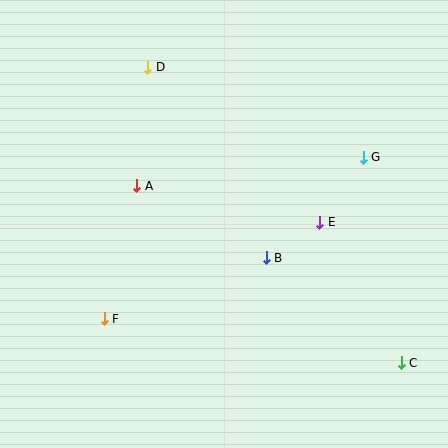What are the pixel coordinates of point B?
Point B is at (266, 258).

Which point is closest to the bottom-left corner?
Point F is closest to the bottom-left corner.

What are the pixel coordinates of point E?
Point E is at (320, 222).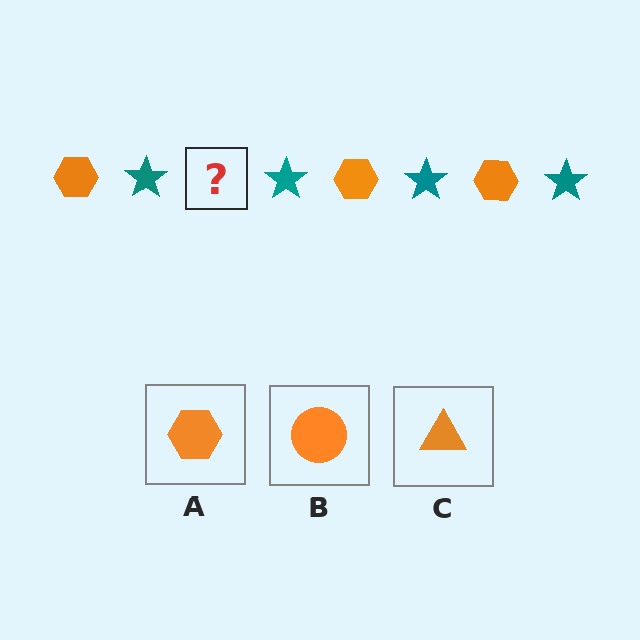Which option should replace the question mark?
Option A.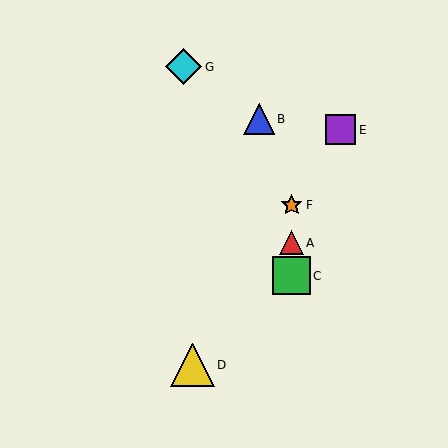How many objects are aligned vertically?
3 objects (A, C, F) are aligned vertically.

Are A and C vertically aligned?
Yes, both are at x≈292.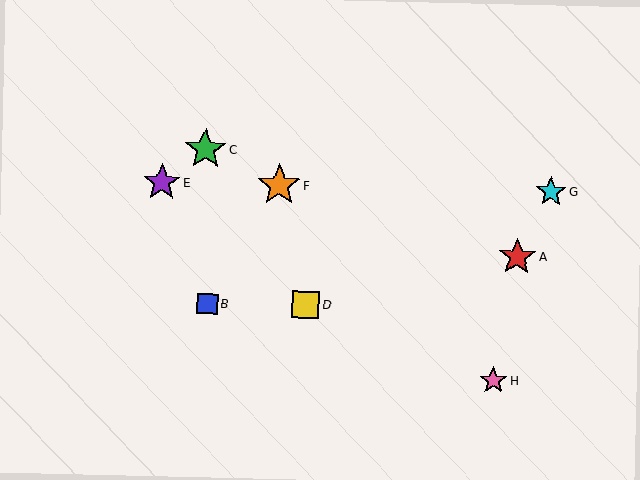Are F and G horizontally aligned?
Yes, both are at y≈185.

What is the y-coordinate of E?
Object E is at y≈183.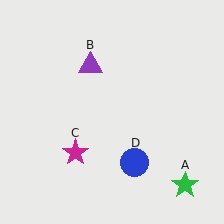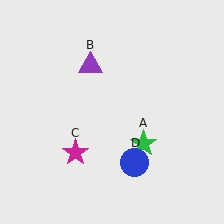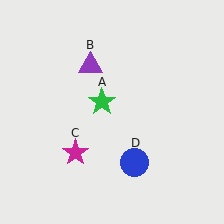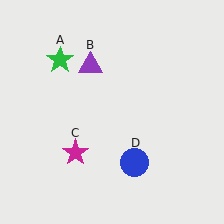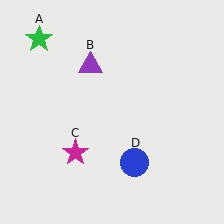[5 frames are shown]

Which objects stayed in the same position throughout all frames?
Purple triangle (object B) and magenta star (object C) and blue circle (object D) remained stationary.